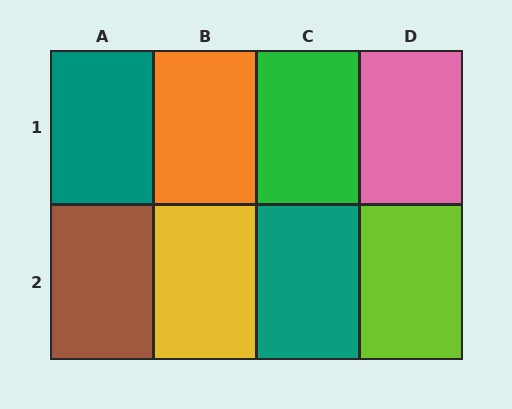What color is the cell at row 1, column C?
Green.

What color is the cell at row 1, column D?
Pink.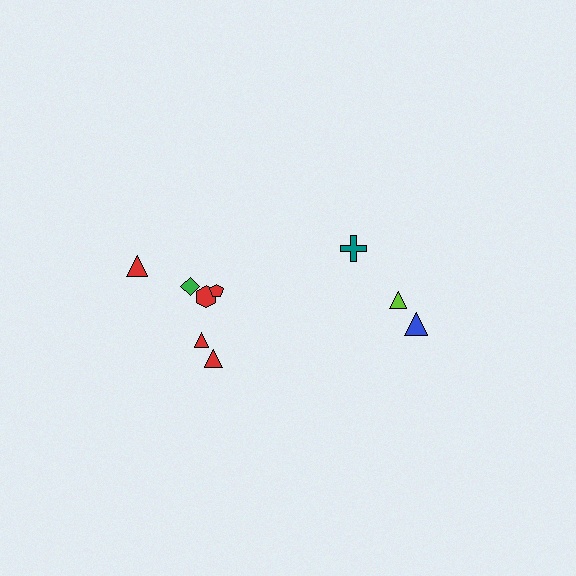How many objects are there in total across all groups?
There are 9 objects.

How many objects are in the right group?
There are 3 objects.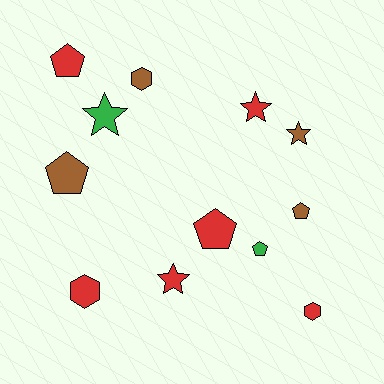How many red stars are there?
There are 2 red stars.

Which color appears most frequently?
Red, with 6 objects.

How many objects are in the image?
There are 12 objects.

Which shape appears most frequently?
Pentagon, with 5 objects.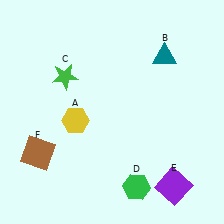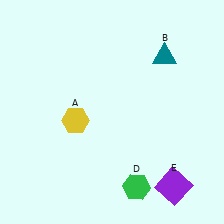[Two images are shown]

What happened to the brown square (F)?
The brown square (F) was removed in Image 2. It was in the bottom-left area of Image 1.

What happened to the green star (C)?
The green star (C) was removed in Image 2. It was in the top-left area of Image 1.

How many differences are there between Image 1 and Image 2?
There are 2 differences between the two images.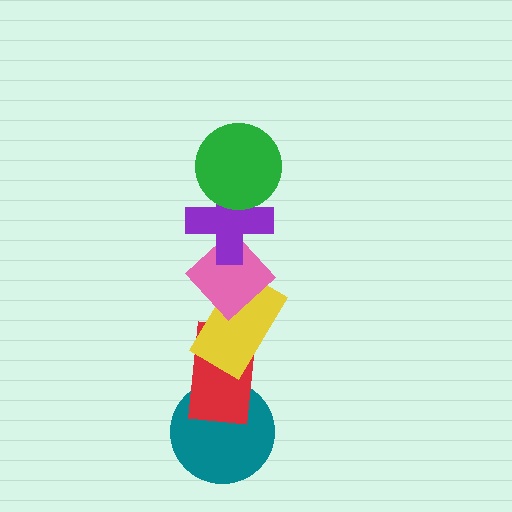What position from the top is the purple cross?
The purple cross is 2nd from the top.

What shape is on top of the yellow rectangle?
The pink diamond is on top of the yellow rectangle.